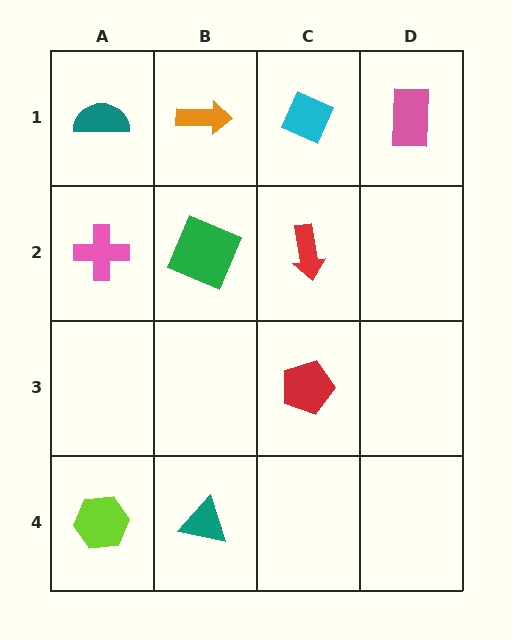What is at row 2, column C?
A red arrow.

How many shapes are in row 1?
4 shapes.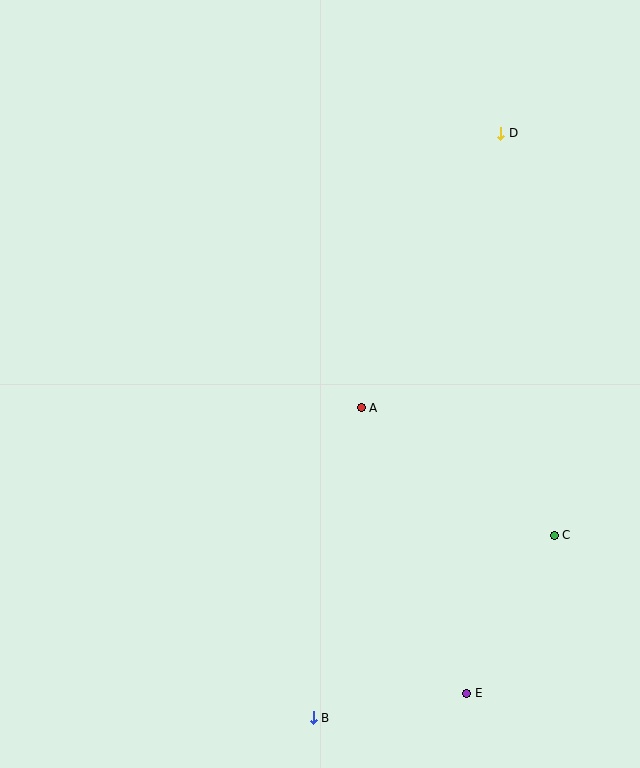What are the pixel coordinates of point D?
Point D is at (501, 133).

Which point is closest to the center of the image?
Point A at (361, 408) is closest to the center.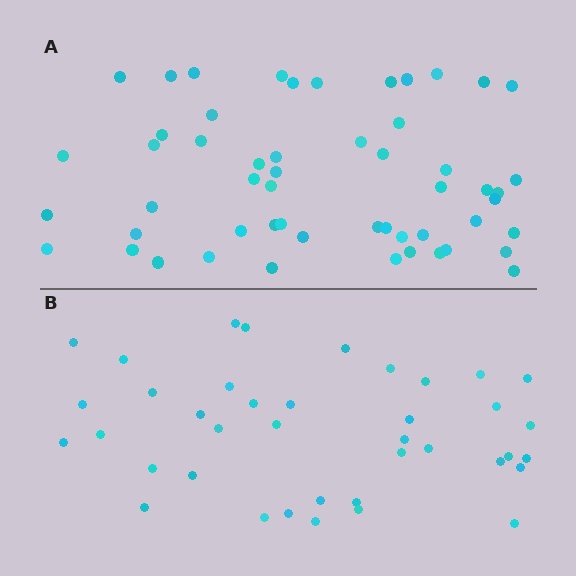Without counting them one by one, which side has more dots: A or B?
Region A (the top region) has more dots.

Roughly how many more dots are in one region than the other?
Region A has approximately 15 more dots than region B.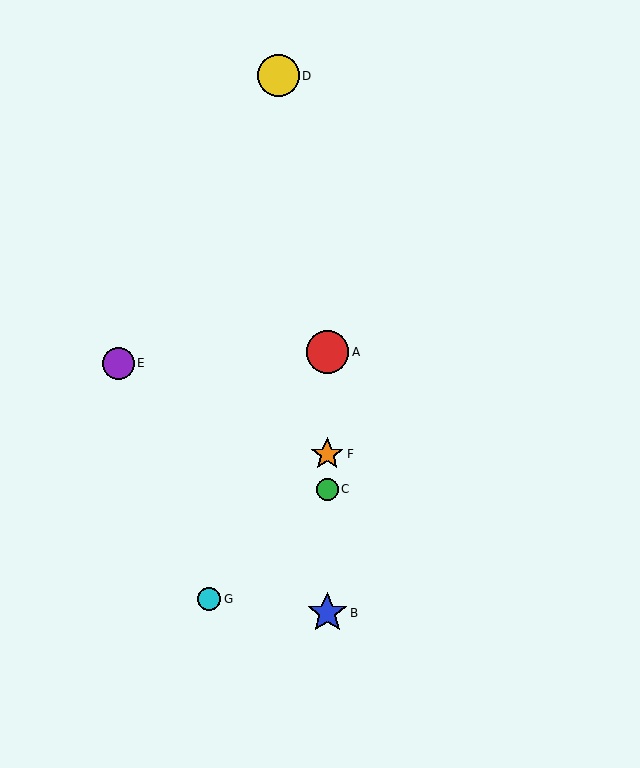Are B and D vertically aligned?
No, B is at x≈327 and D is at x≈278.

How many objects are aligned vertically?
4 objects (A, B, C, F) are aligned vertically.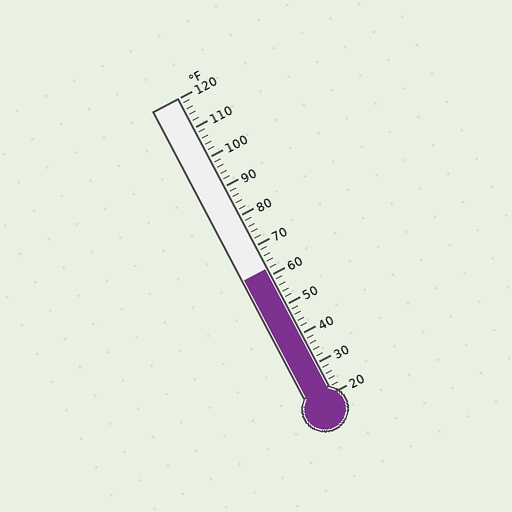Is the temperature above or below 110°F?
The temperature is below 110°F.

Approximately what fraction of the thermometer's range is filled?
The thermometer is filled to approximately 40% of its range.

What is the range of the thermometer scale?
The thermometer scale ranges from 20°F to 120°F.